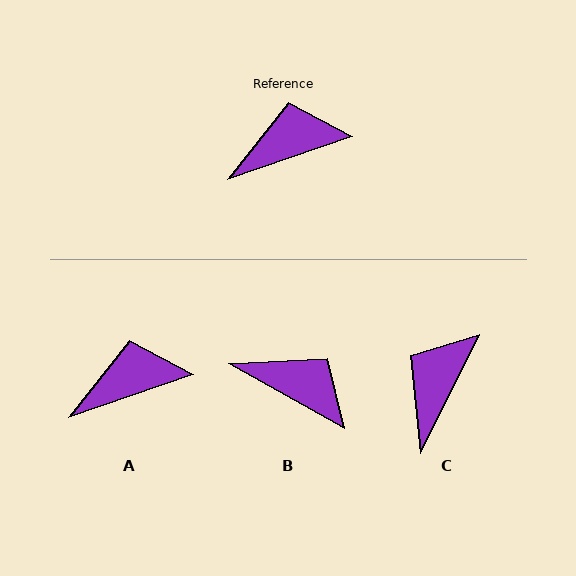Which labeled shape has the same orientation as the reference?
A.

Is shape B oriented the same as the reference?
No, it is off by about 49 degrees.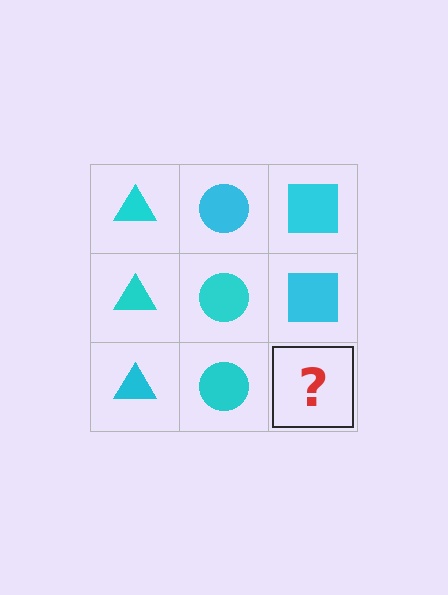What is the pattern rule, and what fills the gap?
The rule is that each column has a consistent shape. The gap should be filled with a cyan square.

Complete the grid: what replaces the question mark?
The question mark should be replaced with a cyan square.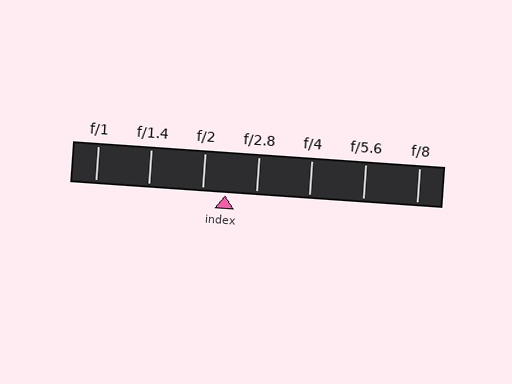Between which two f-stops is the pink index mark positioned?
The index mark is between f/2 and f/2.8.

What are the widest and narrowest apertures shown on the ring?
The widest aperture shown is f/1 and the narrowest is f/8.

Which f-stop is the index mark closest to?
The index mark is closest to f/2.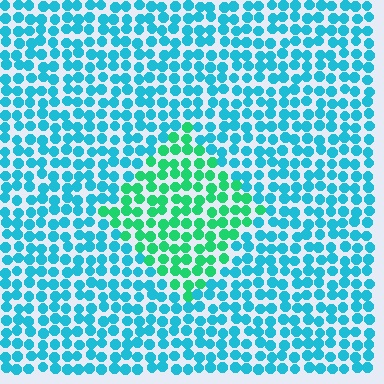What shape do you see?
I see a diamond.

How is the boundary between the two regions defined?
The boundary is defined purely by a slight shift in hue (about 42 degrees). Spacing, size, and orientation are identical on both sides.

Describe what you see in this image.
The image is filled with small cyan elements in a uniform arrangement. A diamond-shaped region is visible where the elements are tinted to a slightly different hue, forming a subtle color boundary.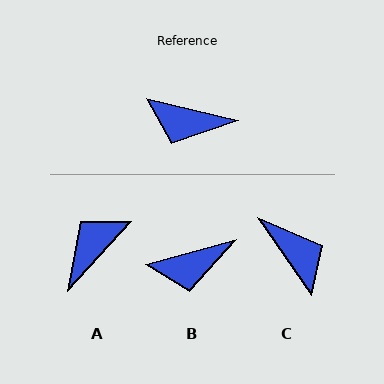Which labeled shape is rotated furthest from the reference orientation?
C, about 138 degrees away.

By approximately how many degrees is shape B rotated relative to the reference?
Approximately 29 degrees counter-clockwise.